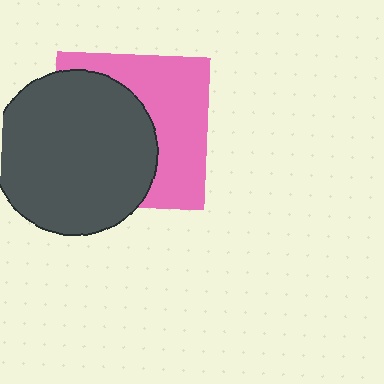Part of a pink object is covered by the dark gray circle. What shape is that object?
It is a square.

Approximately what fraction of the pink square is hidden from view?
Roughly 53% of the pink square is hidden behind the dark gray circle.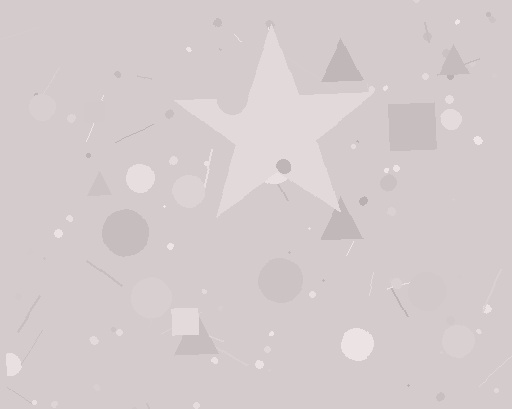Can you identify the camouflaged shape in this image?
The camouflaged shape is a star.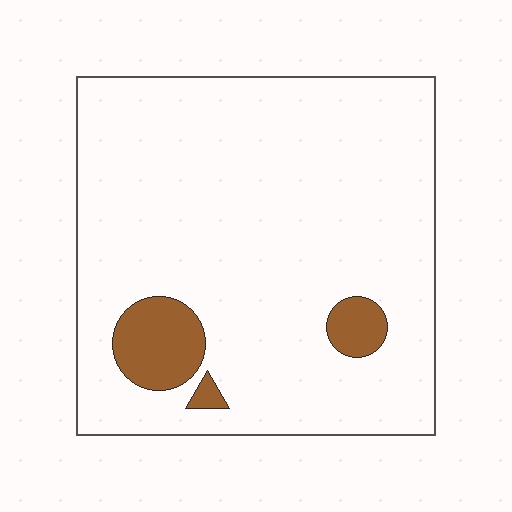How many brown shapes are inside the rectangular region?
3.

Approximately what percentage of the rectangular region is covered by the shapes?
Approximately 10%.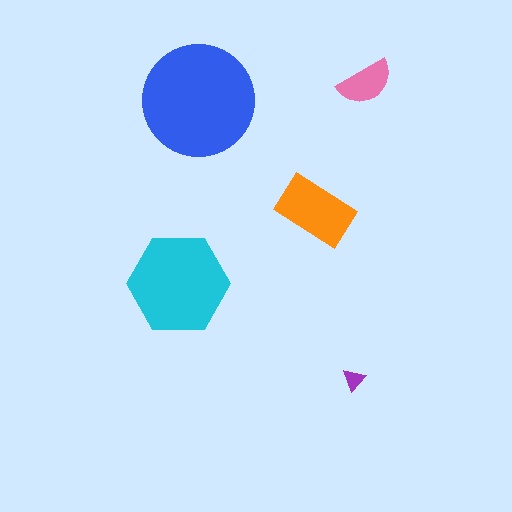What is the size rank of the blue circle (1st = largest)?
1st.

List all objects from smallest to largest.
The purple triangle, the pink semicircle, the orange rectangle, the cyan hexagon, the blue circle.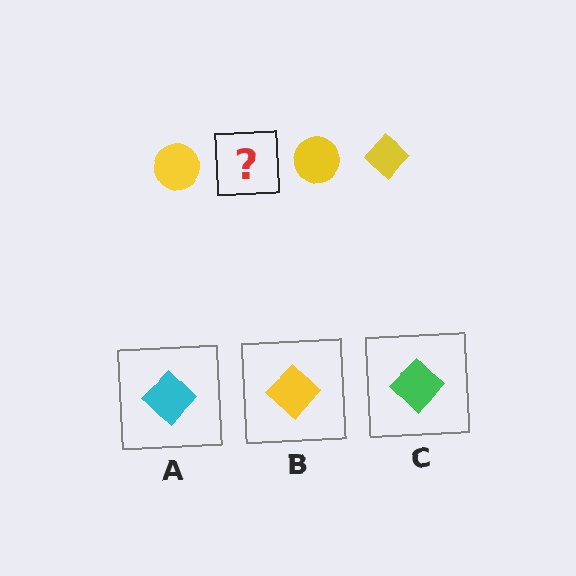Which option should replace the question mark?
Option B.